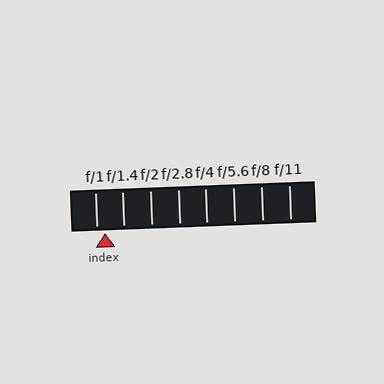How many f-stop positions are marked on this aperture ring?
There are 8 f-stop positions marked.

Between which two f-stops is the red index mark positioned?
The index mark is between f/1 and f/1.4.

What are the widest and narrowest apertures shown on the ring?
The widest aperture shown is f/1 and the narrowest is f/11.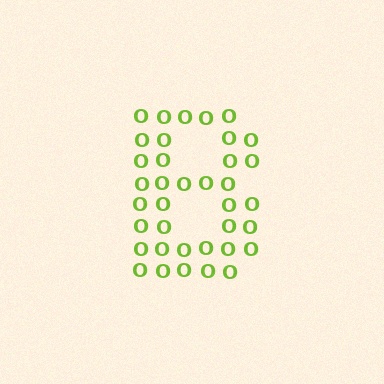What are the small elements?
The small elements are letter O's.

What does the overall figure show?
The overall figure shows the letter B.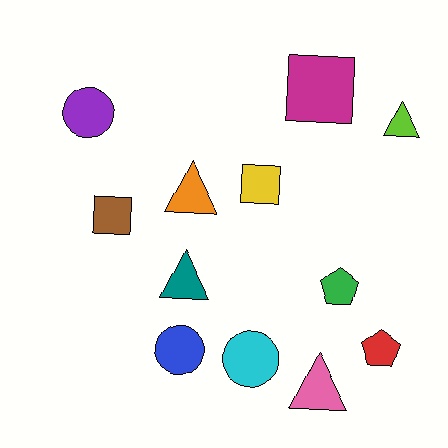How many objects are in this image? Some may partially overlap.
There are 12 objects.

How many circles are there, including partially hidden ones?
There are 3 circles.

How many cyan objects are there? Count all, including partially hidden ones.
There is 1 cyan object.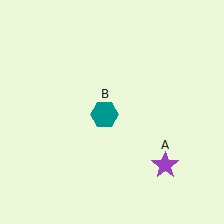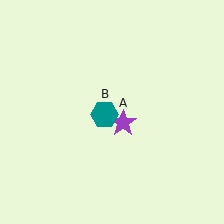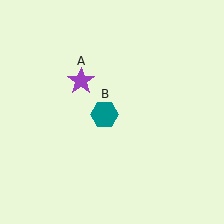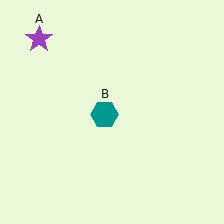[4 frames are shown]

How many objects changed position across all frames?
1 object changed position: purple star (object A).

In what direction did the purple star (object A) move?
The purple star (object A) moved up and to the left.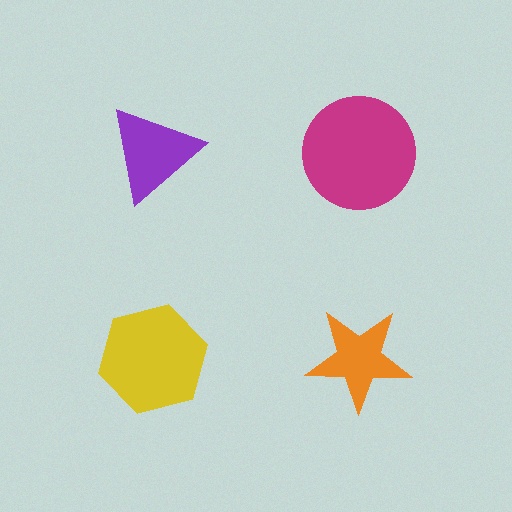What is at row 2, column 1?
A yellow hexagon.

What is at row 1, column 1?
A purple triangle.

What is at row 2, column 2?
An orange star.